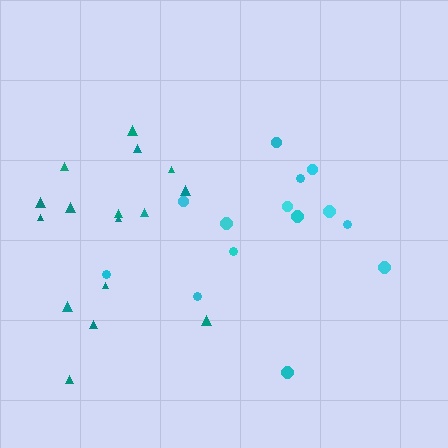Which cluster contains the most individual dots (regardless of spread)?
Teal (16).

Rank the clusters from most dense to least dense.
teal, cyan.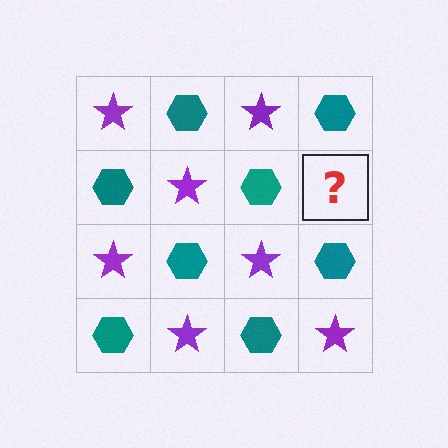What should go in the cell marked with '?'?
The missing cell should contain a purple star.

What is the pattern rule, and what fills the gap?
The rule is that it alternates purple star and teal hexagon in a checkerboard pattern. The gap should be filled with a purple star.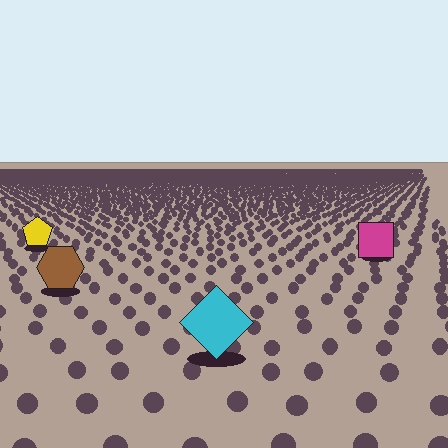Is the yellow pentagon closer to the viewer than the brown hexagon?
No. The brown hexagon is closer — you can tell from the texture gradient: the ground texture is coarser near it.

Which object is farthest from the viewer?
The yellow pentagon is farthest from the viewer. It appears smaller and the ground texture around it is denser.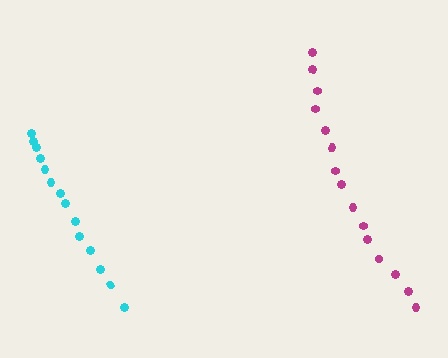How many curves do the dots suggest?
There are 2 distinct paths.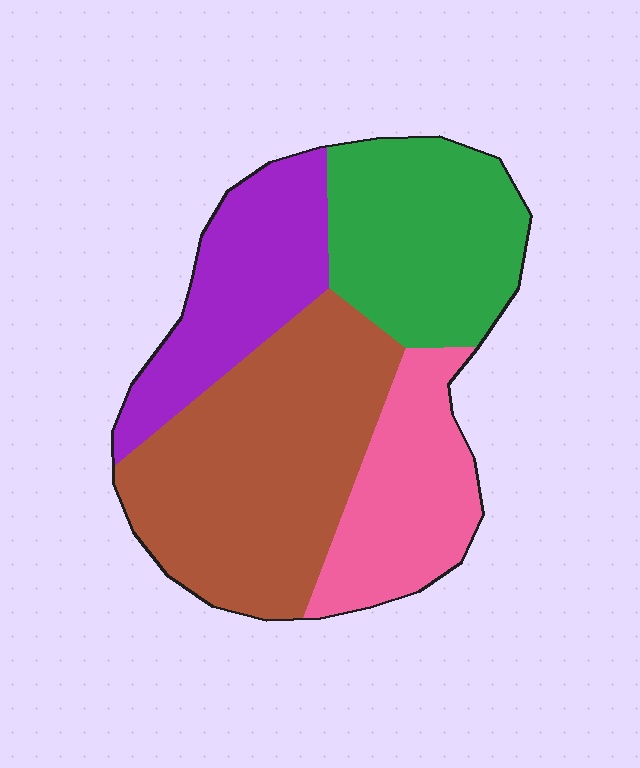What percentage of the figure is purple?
Purple takes up about one fifth (1/5) of the figure.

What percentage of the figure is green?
Green covers around 25% of the figure.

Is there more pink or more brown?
Brown.